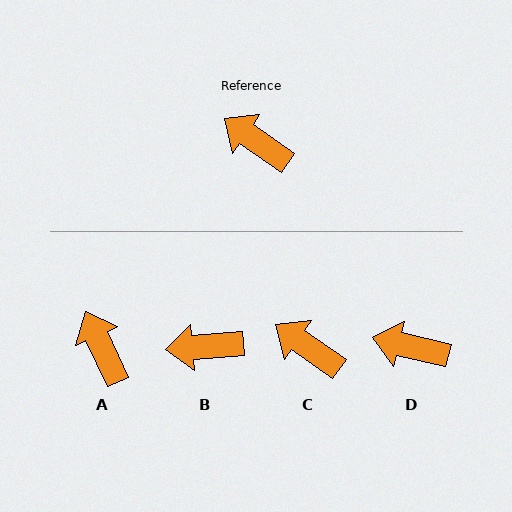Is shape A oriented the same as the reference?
No, it is off by about 30 degrees.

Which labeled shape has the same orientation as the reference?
C.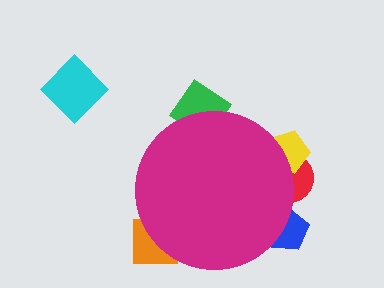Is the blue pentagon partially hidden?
Yes, the blue pentagon is partially hidden behind the magenta circle.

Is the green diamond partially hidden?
Yes, the green diamond is partially hidden behind the magenta circle.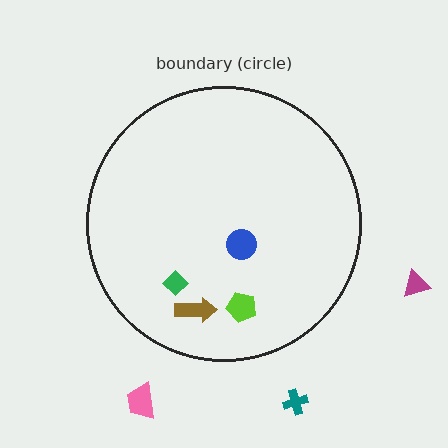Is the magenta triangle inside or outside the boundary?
Outside.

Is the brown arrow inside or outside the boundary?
Inside.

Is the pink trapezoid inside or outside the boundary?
Outside.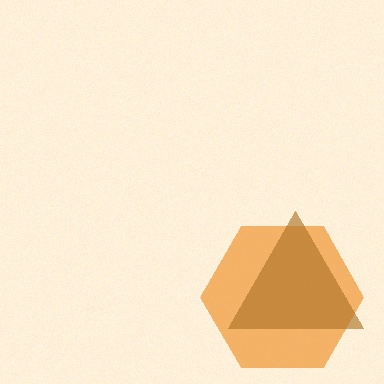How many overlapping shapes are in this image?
There are 2 overlapping shapes in the image.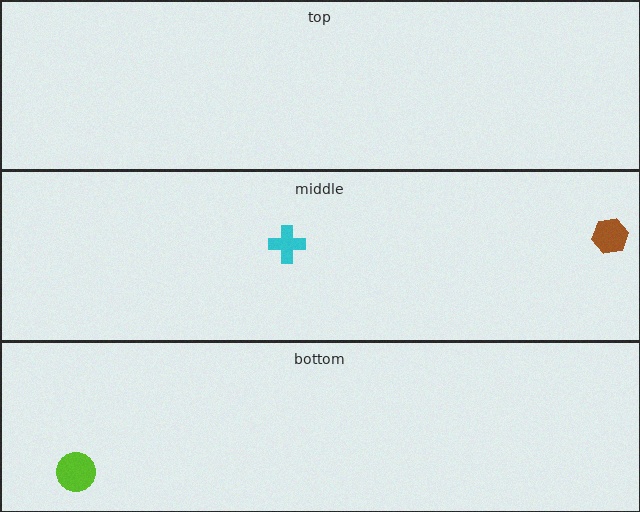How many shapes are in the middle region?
2.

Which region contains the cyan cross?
The middle region.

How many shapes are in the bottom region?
1.